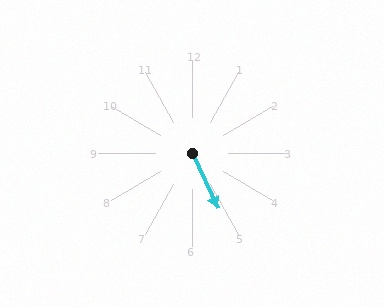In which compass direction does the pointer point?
Southeast.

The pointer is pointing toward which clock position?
Roughly 5 o'clock.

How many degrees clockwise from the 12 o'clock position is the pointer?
Approximately 155 degrees.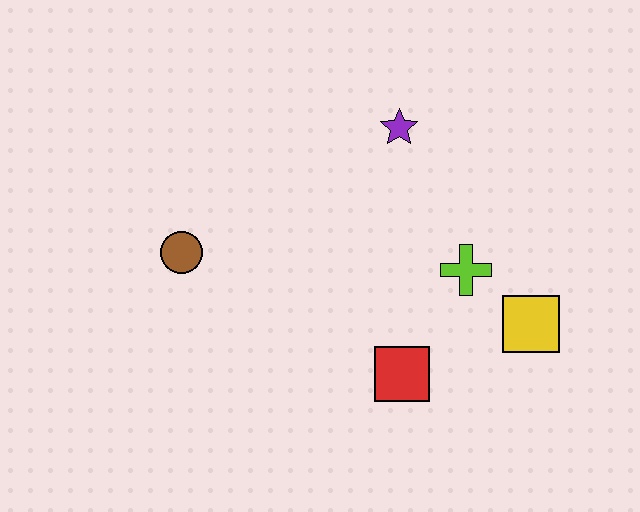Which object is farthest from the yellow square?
The brown circle is farthest from the yellow square.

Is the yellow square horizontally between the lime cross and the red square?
No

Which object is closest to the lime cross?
The yellow square is closest to the lime cross.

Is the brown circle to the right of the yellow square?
No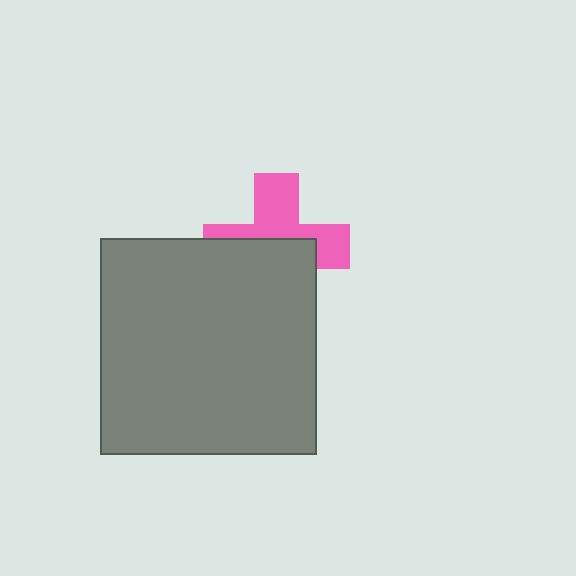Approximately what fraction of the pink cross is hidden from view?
Roughly 53% of the pink cross is hidden behind the gray square.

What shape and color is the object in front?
The object in front is a gray square.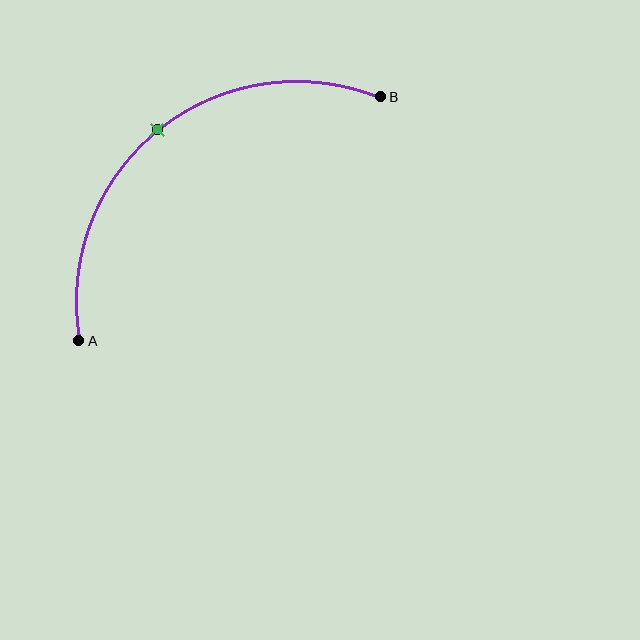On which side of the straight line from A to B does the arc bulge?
The arc bulges above and to the left of the straight line connecting A and B.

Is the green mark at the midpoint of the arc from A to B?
Yes. The green mark lies on the arc at equal arc-length from both A and B — it is the arc midpoint.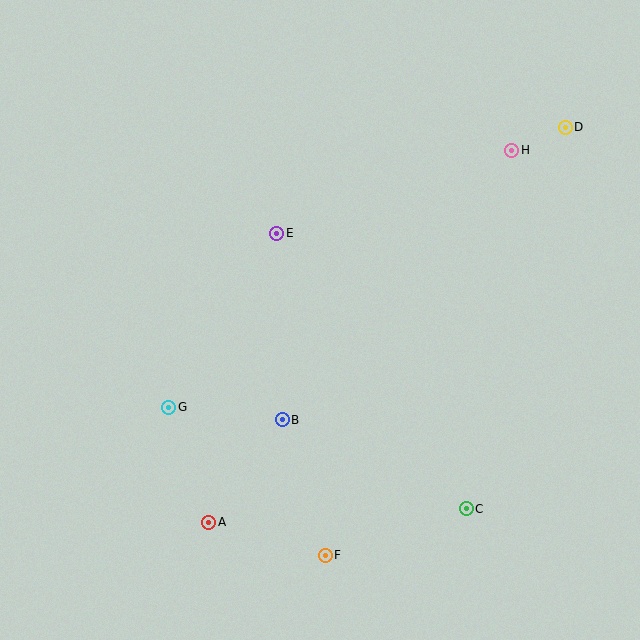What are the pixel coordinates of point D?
Point D is at (565, 127).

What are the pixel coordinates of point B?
Point B is at (282, 420).